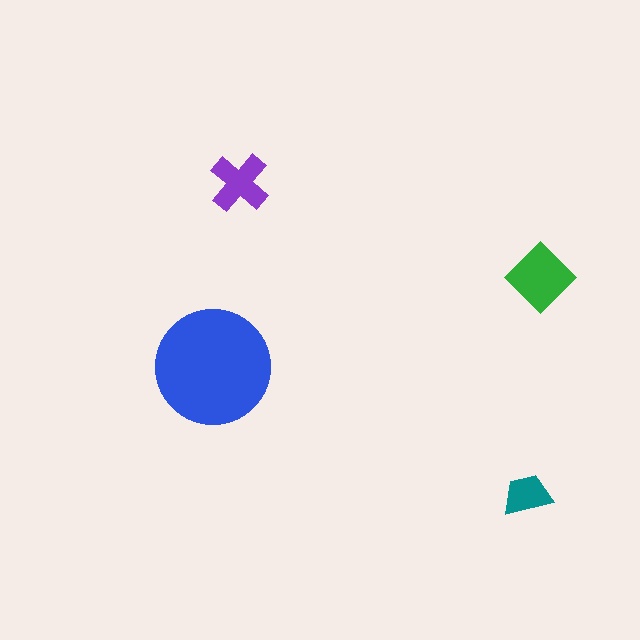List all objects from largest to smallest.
The blue circle, the green diamond, the purple cross, the teal trapezoid.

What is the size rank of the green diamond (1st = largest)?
2nd.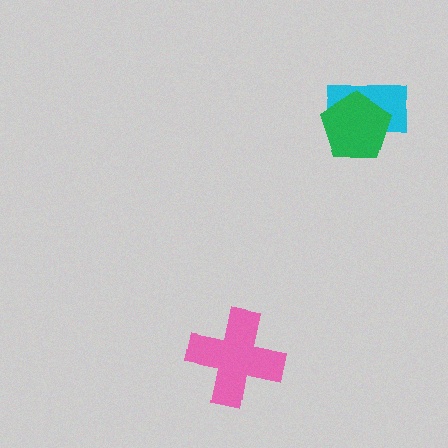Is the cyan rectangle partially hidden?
Yes, it is partially covered by another shape.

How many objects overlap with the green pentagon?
1 object overlaps with the green pentagon.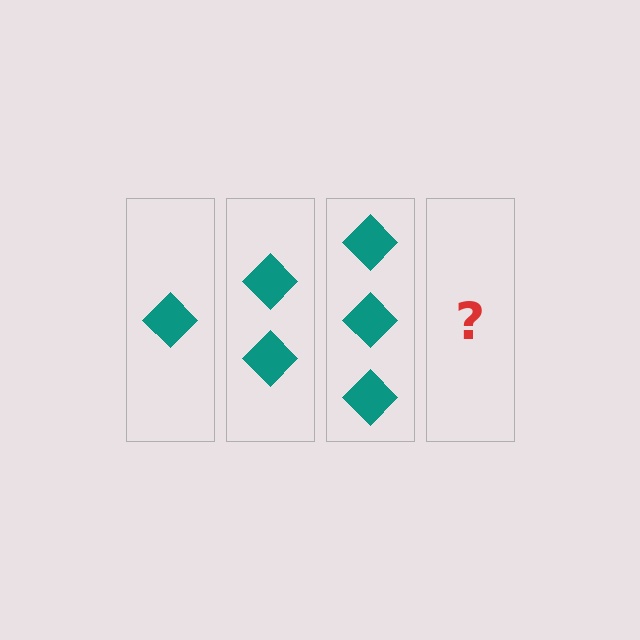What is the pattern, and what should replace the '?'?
The pattern is that each step adds one more diamond. The '?' should be 4 diamonds.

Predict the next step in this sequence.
The next step is 4 diamonds.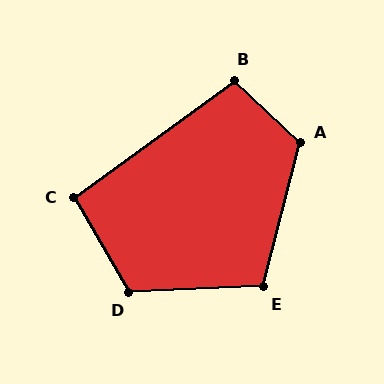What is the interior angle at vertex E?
Approximately 107 degrees (obtuse).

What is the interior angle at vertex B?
Approximately 101 degrees (obtuse).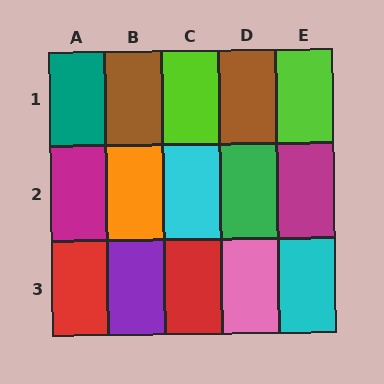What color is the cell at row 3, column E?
Cyan.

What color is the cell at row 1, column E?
Lime.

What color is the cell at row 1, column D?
Brown.